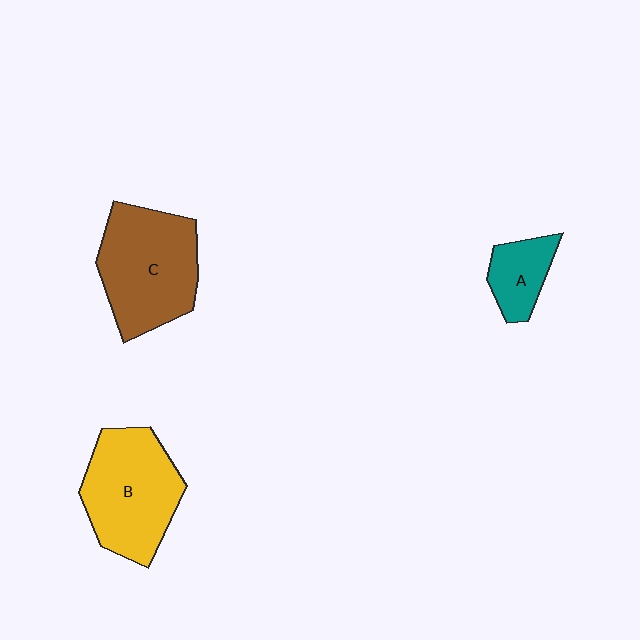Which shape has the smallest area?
Shape A (teal).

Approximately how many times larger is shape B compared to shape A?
Approximately 2.4 times.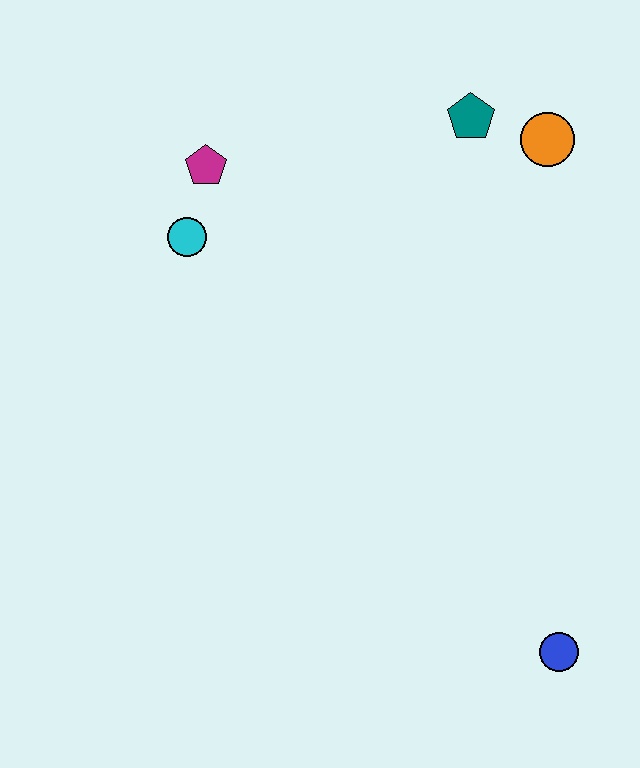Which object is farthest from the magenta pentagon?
The blue circle is farthest from the magenta pentagon.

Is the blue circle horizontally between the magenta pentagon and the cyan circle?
No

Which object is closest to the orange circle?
The teal pentagon is closest to the orange circle.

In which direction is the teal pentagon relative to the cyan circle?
The teal pentagon is to the right of the cyan circle.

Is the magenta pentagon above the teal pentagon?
No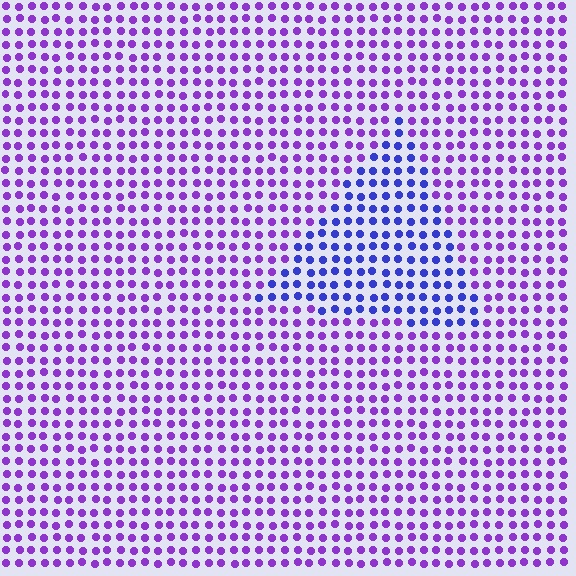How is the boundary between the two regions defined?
The boundary is defined purely by a slight shift in hue (about 38 degrees). Spacing, size, and orientation are identical on both sides.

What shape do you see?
I see a triangle.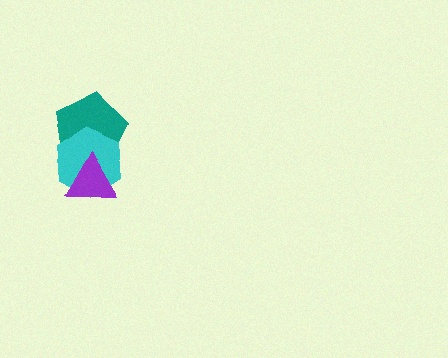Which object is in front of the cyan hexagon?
The purple triangle is in front of the cyan hexagon.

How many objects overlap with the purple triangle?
2 objects overlap with the purple triangle.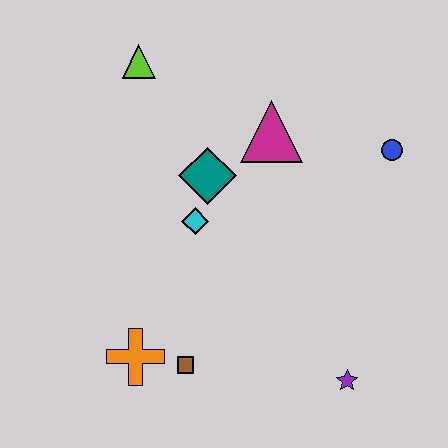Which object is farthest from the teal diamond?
The purple star is farthest from the teal diamond.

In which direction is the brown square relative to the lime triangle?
The brown square is below the lime triangle.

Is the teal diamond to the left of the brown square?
No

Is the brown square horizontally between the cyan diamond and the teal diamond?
No